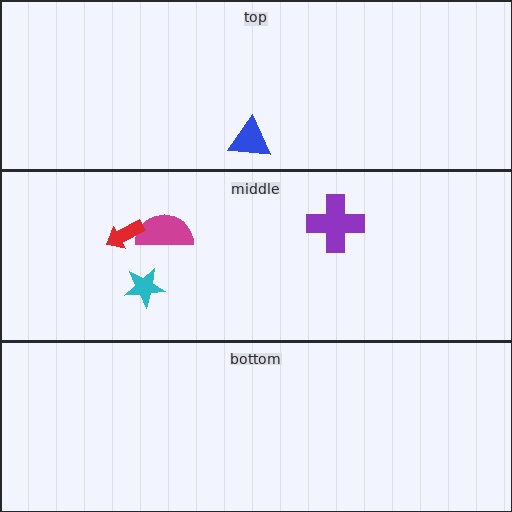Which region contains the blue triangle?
The top region.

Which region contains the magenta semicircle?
The middle region.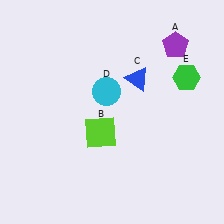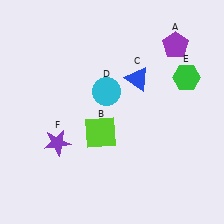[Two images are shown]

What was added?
A purple star (F) was added in Image 2.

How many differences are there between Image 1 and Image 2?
There is 1 difference between the two images.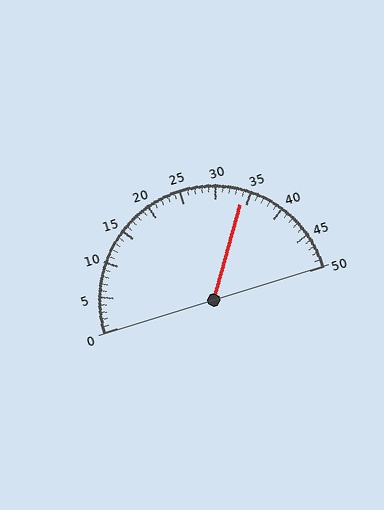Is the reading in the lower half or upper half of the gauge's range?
The reading is in the upper half of the range (0 to 50).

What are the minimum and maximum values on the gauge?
The gauge ranges from 0 to 50.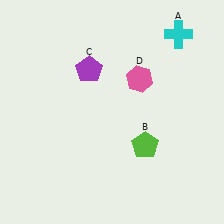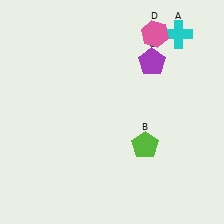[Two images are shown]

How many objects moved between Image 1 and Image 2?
2 objects moved between the two images.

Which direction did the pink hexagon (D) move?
The pink hexagon (D) moved up.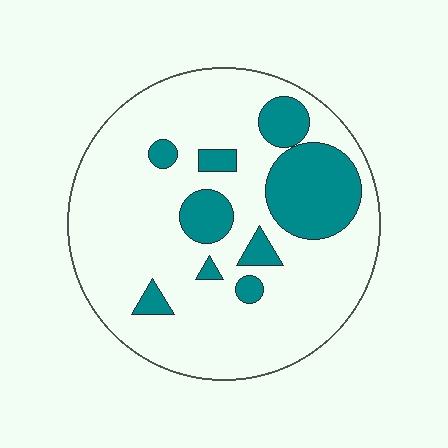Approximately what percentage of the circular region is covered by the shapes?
Approximately 20%.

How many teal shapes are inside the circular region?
9.